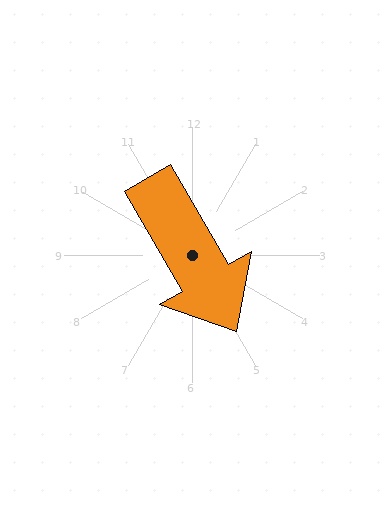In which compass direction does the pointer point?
Southeast.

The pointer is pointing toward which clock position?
Roughly 5 o'clock.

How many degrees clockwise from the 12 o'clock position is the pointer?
Approximately 150 degrees.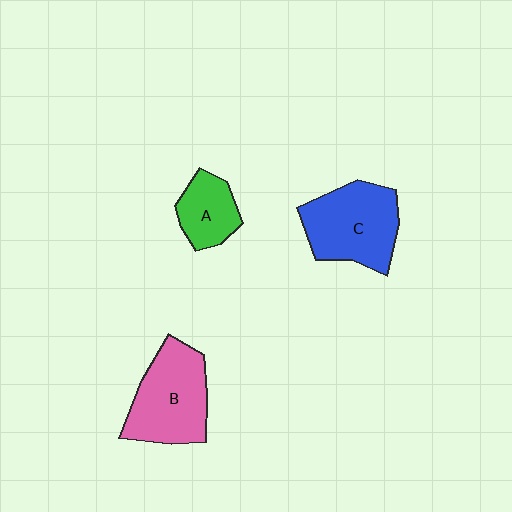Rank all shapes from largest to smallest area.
From largest to smallest: C (blue), B (pink), A (green).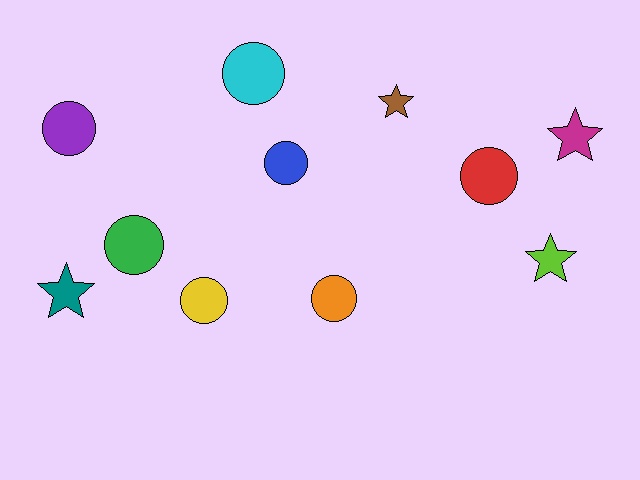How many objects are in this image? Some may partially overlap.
There are 11 objects.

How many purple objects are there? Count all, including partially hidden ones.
There is 1 purple object.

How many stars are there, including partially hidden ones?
There are 4 stars.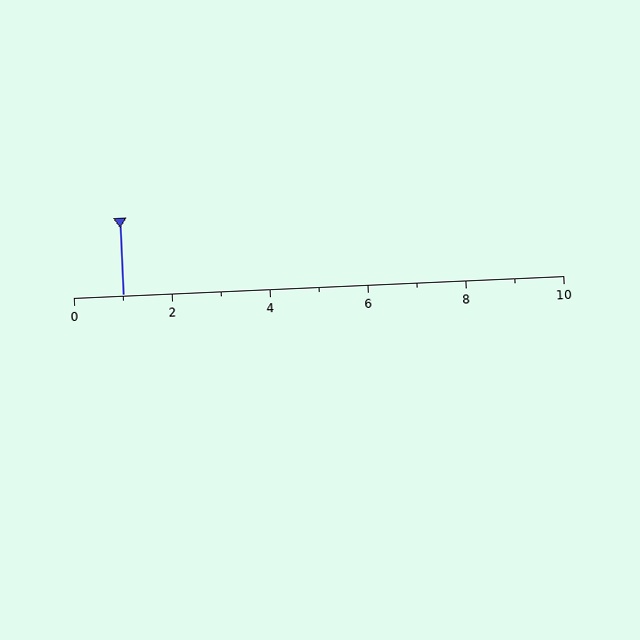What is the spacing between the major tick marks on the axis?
The major ticks are spaced 2 apart.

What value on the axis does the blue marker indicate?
The marker indicates approximately 1.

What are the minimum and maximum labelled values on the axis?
The axis runs from 0 to 10.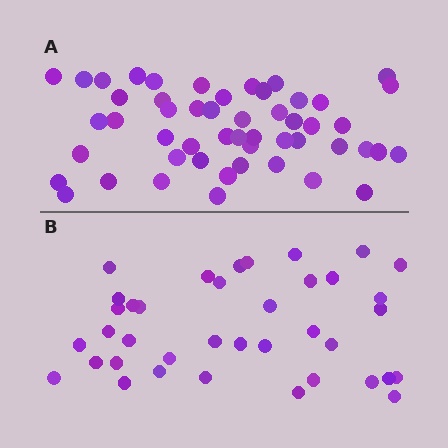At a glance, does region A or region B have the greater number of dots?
Region A (the top region) has more dots.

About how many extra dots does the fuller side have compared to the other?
Region A has approximately 15 more dots than region B.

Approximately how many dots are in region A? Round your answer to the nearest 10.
About 50 dots. (The exact count is 51, which rounds to 50.)